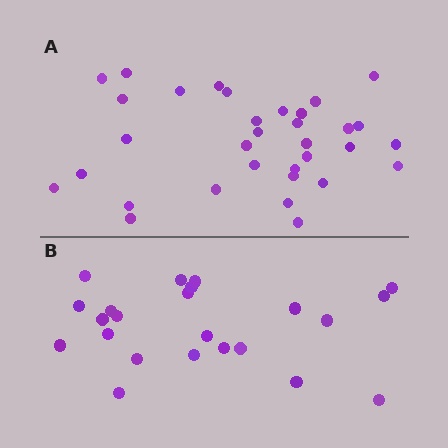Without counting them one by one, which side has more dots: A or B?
Region A (the top region) has more dots.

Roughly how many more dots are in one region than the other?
Region A has roughly 10 or so more dots than region B.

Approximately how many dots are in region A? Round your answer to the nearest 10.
About 30 dots. (The exact count is 33, which rounds to 30.)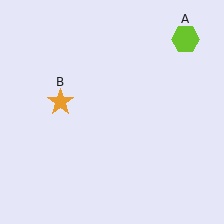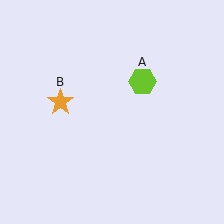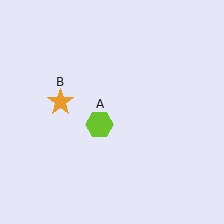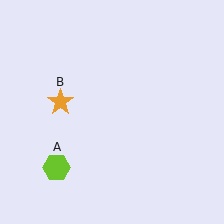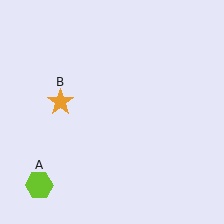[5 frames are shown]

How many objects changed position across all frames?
1 object changed position: lime hexagon (object A).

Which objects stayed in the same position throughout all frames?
Orange star (object B) remained stationary.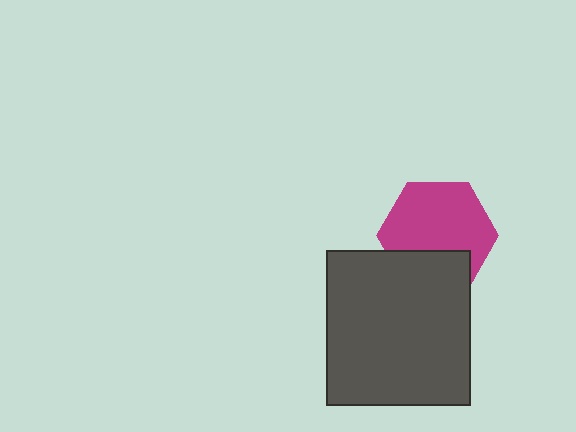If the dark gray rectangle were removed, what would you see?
You would see the complete magenta hexagon.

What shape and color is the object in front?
The object in front is a dark gray rectangle.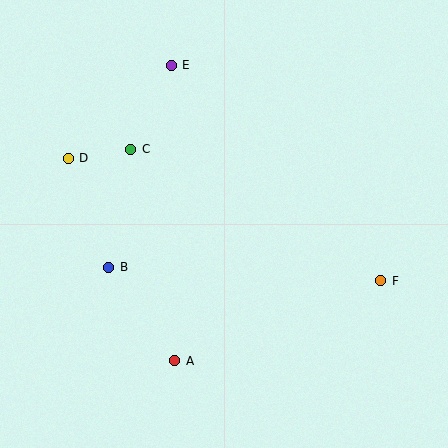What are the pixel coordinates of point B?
Point B is at (109, 267).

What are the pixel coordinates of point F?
Point F is at (381, 281).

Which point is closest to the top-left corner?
Point D is closest to the top-left corner.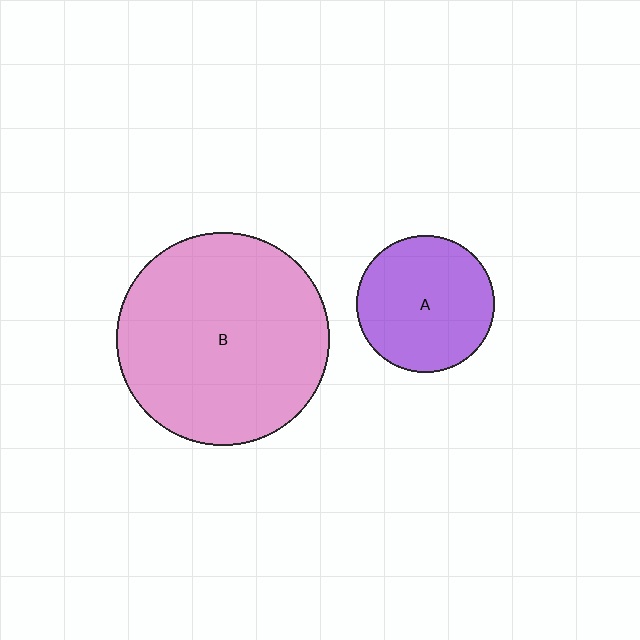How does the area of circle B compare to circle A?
Approximately 2.4 times.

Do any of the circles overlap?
No, none of the circles overlap.